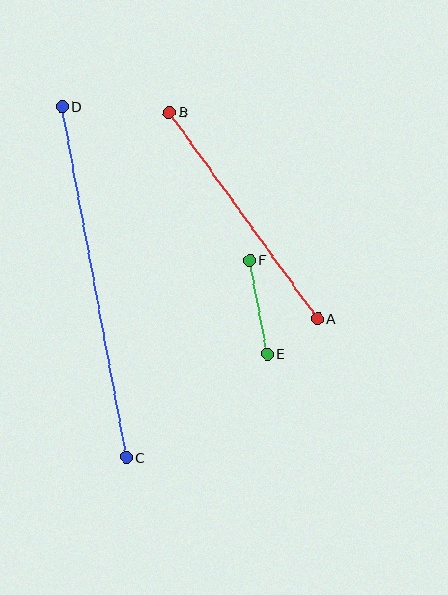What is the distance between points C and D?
The distance is approximately 357 pixels.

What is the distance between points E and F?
The distance is approximately 96 pixels.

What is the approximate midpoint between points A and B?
The midpoint is at approximately (244, 215) pixels.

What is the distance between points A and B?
The distance is approximately 254 pixels.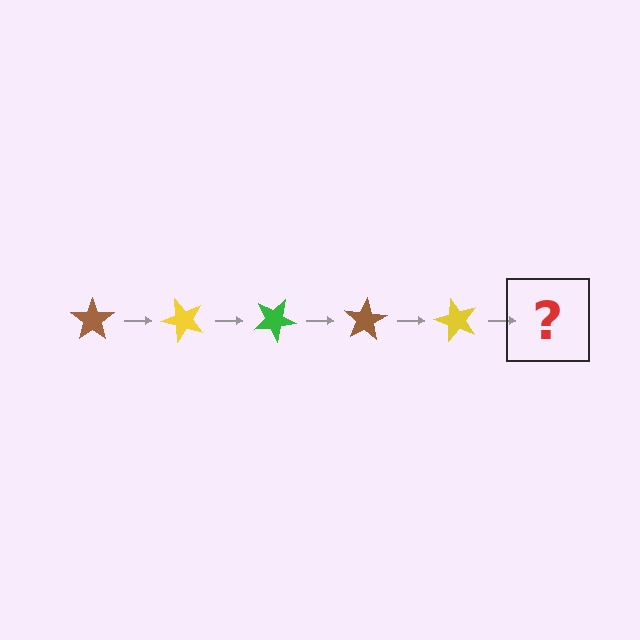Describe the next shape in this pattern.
It should be a green star, rotated 250 degrees from the start.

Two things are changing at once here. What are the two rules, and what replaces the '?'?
The two rules are that it rotates 50 degrees each step and the color cycles through brown, yellow, and green. The '?' should be a green star, rotated 250 degrees from the start.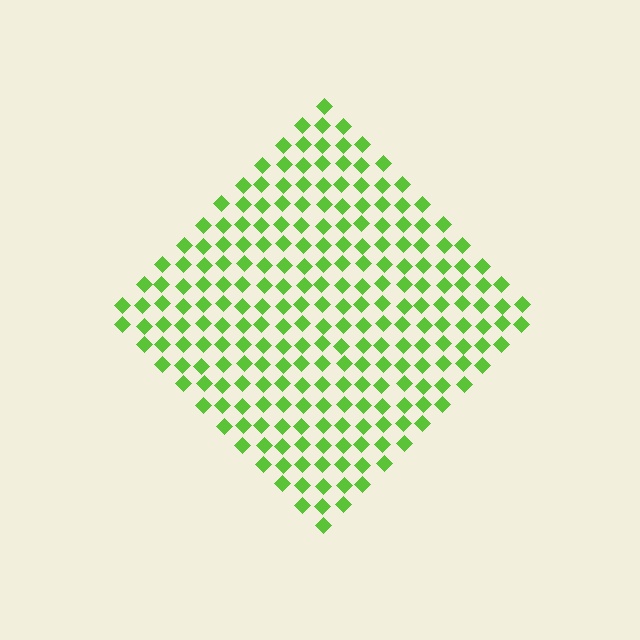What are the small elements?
The small elements are diamonds.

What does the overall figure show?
The overall figure shows a diamond.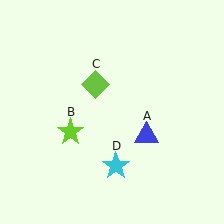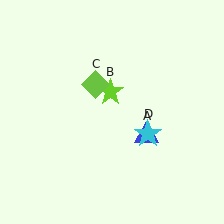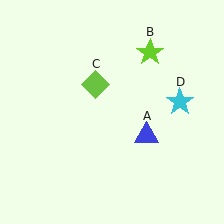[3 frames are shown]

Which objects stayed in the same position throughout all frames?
Blue triangle (object A) and lime diamond (object C) remained stationary.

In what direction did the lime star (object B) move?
The lime star (object B) moved up and to the right.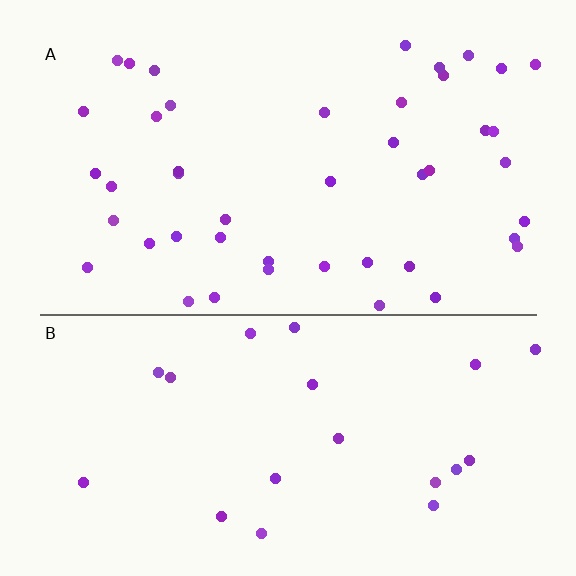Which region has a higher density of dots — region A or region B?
A (the top).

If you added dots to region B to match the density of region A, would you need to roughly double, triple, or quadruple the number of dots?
Approximately double.